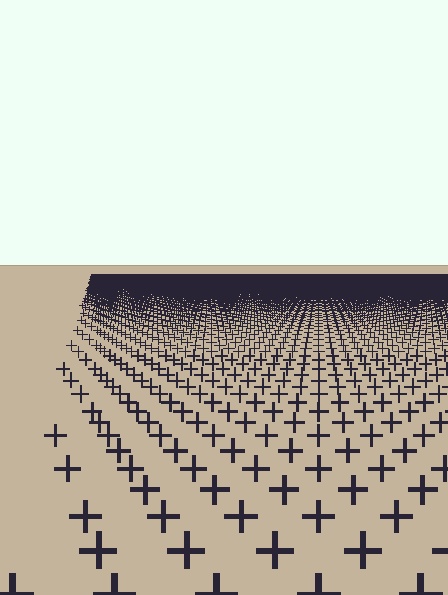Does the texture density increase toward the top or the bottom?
Density increases toward the top.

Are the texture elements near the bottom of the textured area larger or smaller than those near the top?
Larger. Near the bottom, elements are closer to the viewer and appear at a bigger on-screen size.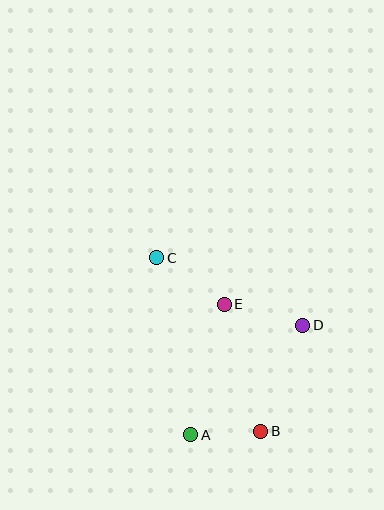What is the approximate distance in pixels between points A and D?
The distance between A and D is approximately 157 pixels.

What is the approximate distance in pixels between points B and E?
The distance between B and E is approximately 132 pixels.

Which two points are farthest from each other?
Points B and C are farthest from each other.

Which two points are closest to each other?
Points A and B are closest to each other.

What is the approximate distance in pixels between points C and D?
The distance between C and D is approximately 161 pixels.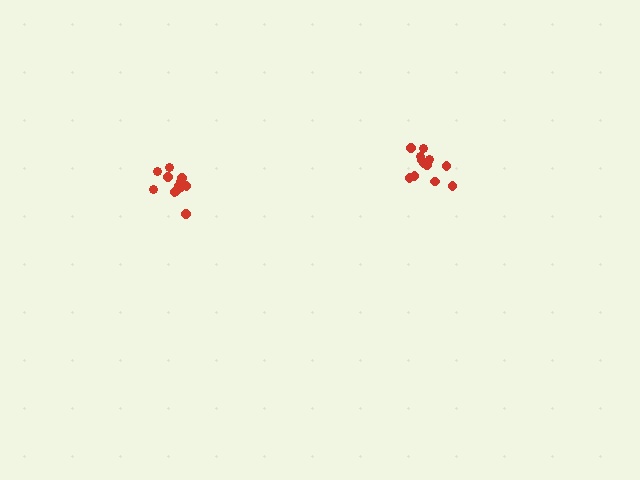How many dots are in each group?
Group 1: 12 dots, Group 2: 12 dots (24 total).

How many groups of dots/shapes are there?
There are 2 groups.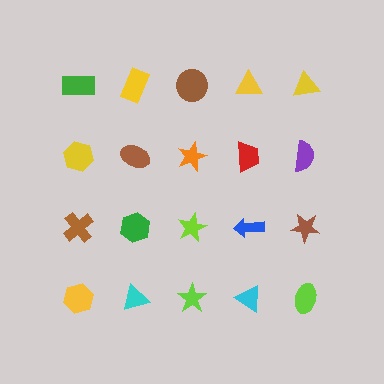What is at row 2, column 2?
A brown ellipse.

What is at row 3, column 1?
A brown cross.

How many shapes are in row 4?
5 shapes.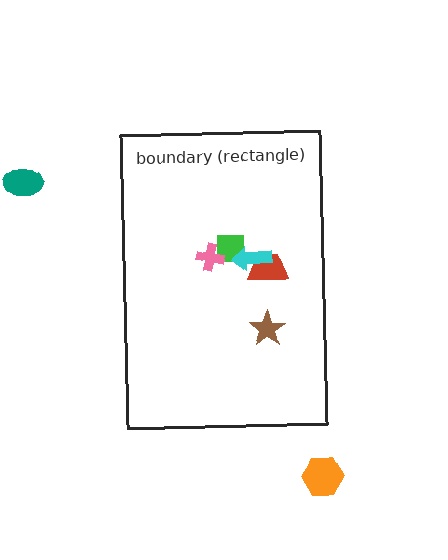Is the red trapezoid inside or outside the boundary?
Inside.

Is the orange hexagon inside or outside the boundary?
Outside.